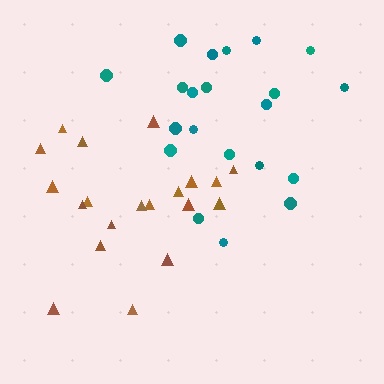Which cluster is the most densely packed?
Teal.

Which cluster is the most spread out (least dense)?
Brown.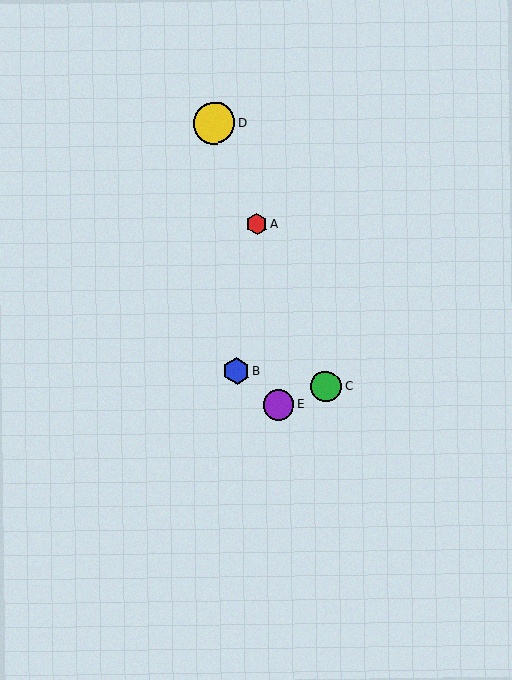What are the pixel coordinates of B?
Object B is at (237, 371).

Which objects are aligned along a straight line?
Objects A, C, D are aligned along a straight line.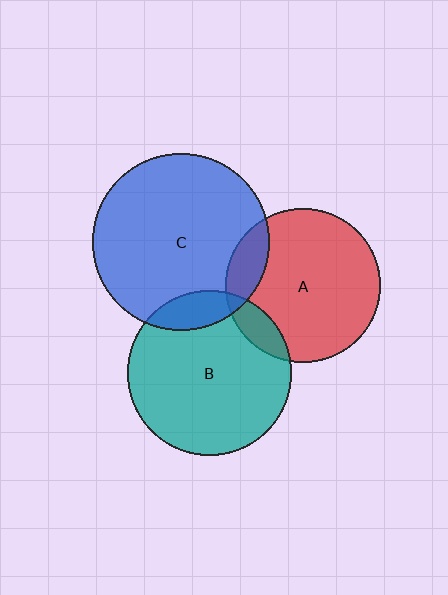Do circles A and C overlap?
Yes.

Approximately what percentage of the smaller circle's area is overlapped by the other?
Approximately 15%.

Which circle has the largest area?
Circle C (blue).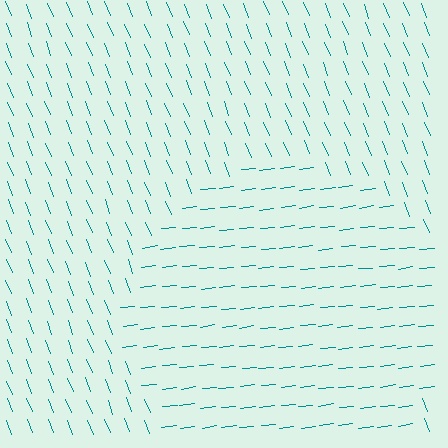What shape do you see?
I see a circle.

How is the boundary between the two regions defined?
The boundary is defined purely by a change in line orientation (approximately 75 degrees difference). All lines are the same color and thickness.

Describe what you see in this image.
The image is filled with small teal line segments. A circle region in the image has lines oriented differently from the surrounding lines, creating a visible texture boundary.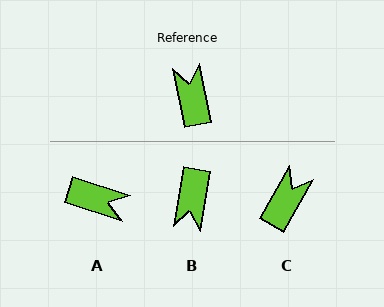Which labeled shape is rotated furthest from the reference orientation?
B, about 159 degrees away.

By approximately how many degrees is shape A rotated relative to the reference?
Approximately 118 degrees clockwise.